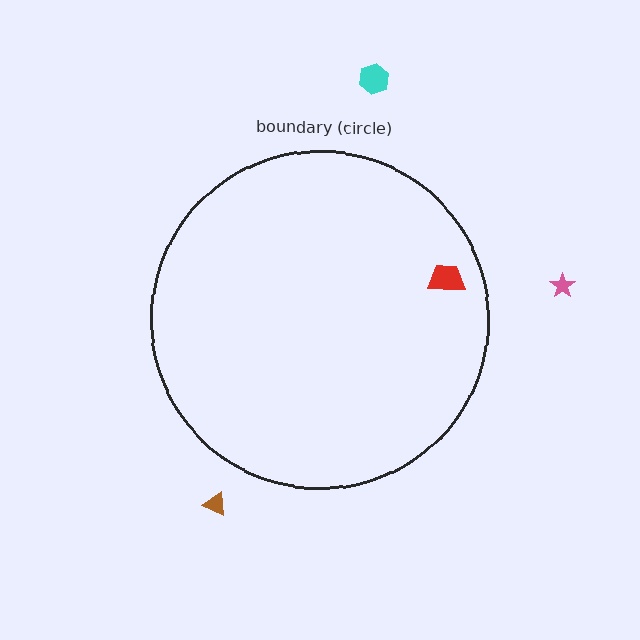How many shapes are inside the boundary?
1 inside, 3 outside.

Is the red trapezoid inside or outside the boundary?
Inside.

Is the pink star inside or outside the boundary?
Outside.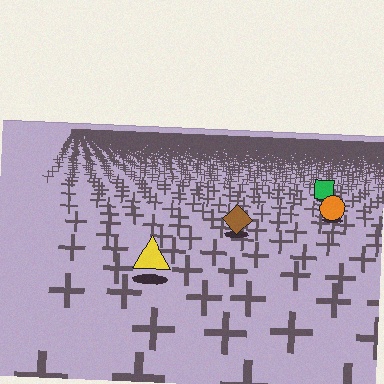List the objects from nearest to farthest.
From nearest to farthest: the yellow triangle, the brown diamond, the orange circle, the green square.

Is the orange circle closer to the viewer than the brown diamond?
No. The brown diamond is closer — you can tell from the texture gradient: the ground texture is coarser near it.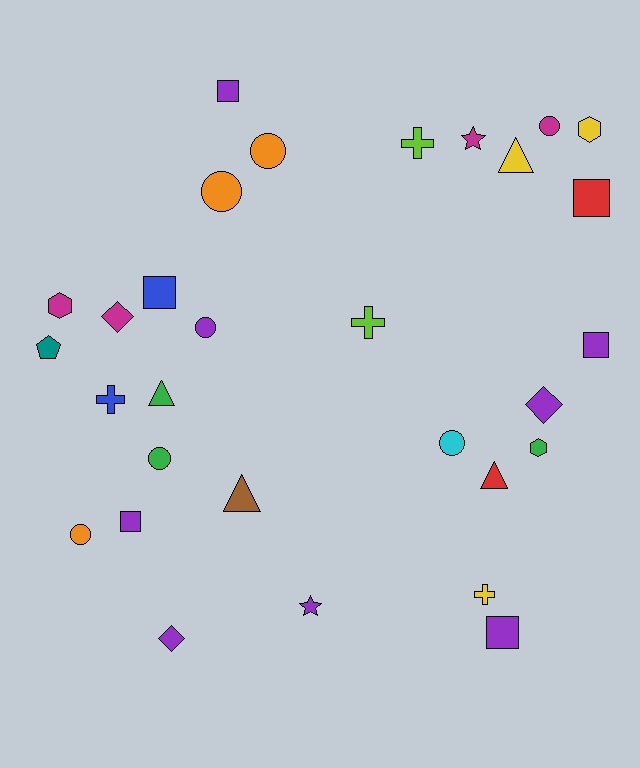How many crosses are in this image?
There are 4 crosses.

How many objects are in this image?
There are 30 objects.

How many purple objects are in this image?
There are 8 purple objects.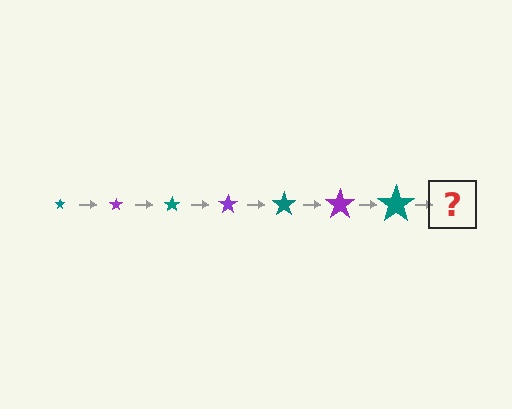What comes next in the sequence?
The next element should be a purple star, larger than the previous one.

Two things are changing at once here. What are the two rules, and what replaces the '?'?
The two rules are that the star grows larger each step and the color cycles through teal and purple. The '?' should be a purple star, larger than the previous one.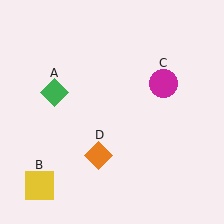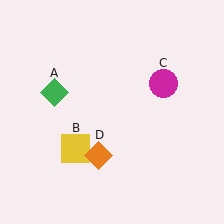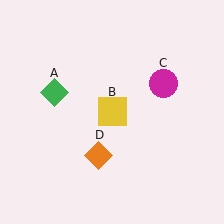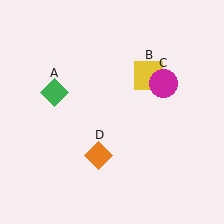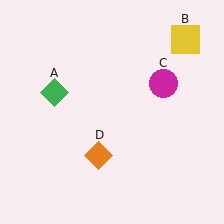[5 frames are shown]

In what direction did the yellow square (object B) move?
The yellow square (object B) moved up and to the right.